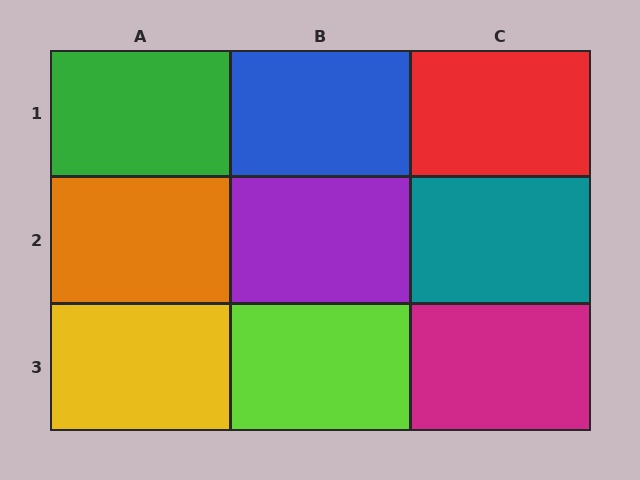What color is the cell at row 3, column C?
Magenta.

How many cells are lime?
1 cell is lime.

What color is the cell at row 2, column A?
Orange.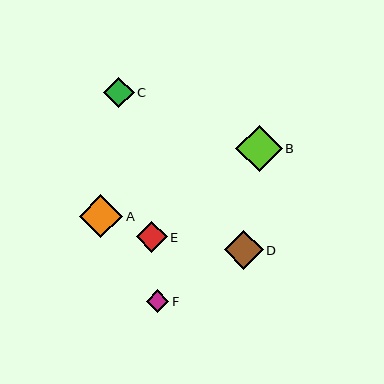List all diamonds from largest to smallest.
From largest to smallest: B, A, D, E, C, F.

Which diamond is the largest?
Diamond B is the largest with a size of approximately 47 pixels.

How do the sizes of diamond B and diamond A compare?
Diamond B and diamond A are approximately the same size.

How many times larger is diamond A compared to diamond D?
Diamond A is approximately 1.1 times the size of diamond D.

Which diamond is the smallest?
Diamond F is the smallest with a size of approximately 23 pixels.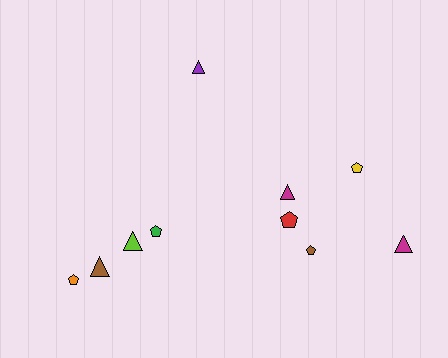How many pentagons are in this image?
There are 5 pentagons.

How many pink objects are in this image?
There are no pink objects.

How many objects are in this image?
There are 10 objects.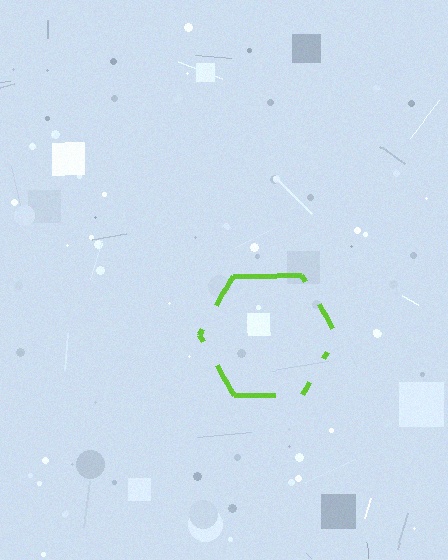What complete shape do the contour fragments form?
The contour fragments form a hexagon.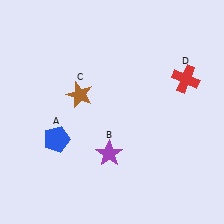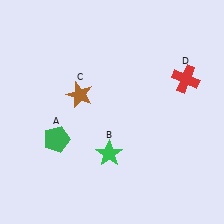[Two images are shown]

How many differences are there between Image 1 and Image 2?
There are 2 differences between the two images.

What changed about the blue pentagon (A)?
In Image 1, A is blue. In Image 2, it changed to green.